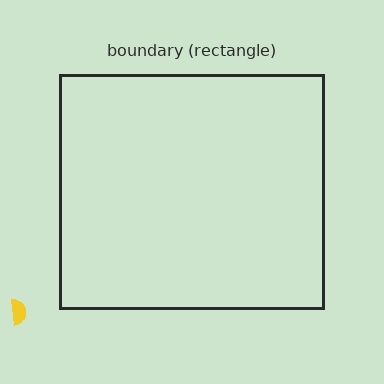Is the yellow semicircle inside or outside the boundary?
Outside.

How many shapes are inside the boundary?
0 inside, 1 outside.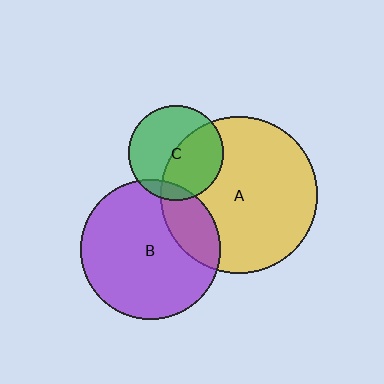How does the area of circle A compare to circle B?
Approximately 1.3 times.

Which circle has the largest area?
Circle A (yellow).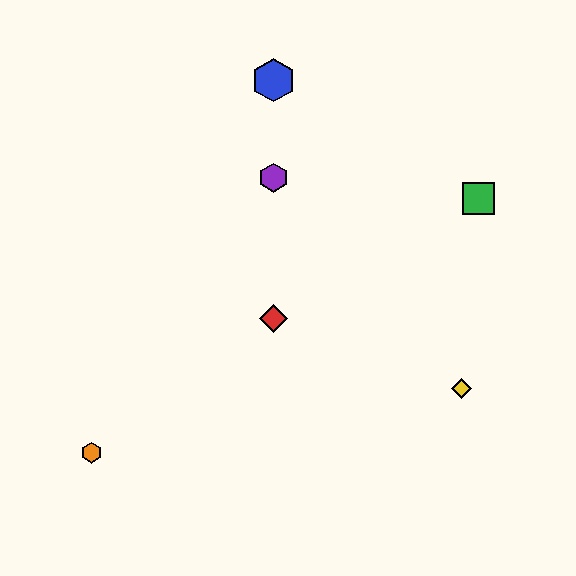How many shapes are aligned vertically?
3 shapes (the red diamond, the blue hexagon, the purple hexagon) are aligned vertically.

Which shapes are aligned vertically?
The red diamond, the blue hexagon, the purple hexagon are aligned vertically.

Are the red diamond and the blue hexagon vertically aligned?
Yes, both are at x≈274.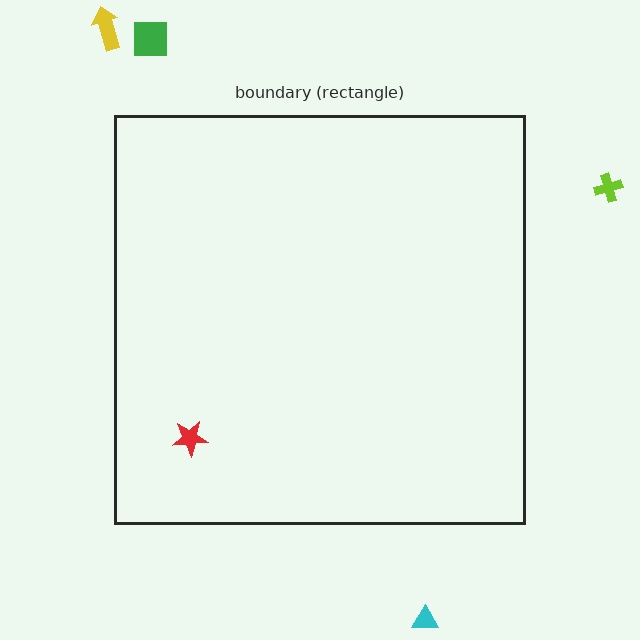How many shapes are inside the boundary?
1 inside, 4 outside.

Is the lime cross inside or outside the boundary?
Outside.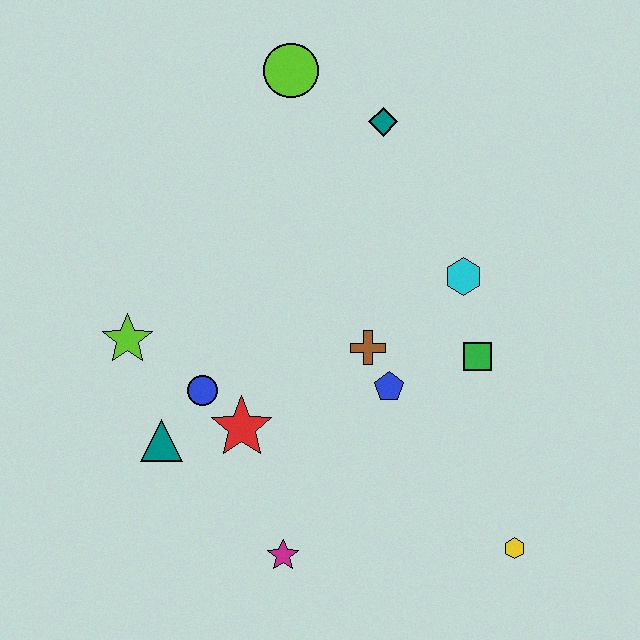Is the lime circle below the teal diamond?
No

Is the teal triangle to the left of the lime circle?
Yes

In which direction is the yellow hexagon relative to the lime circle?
The yellow hexagon is below the lime circle.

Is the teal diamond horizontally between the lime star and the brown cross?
No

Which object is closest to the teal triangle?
The blue circle is closest to the teal triangle.